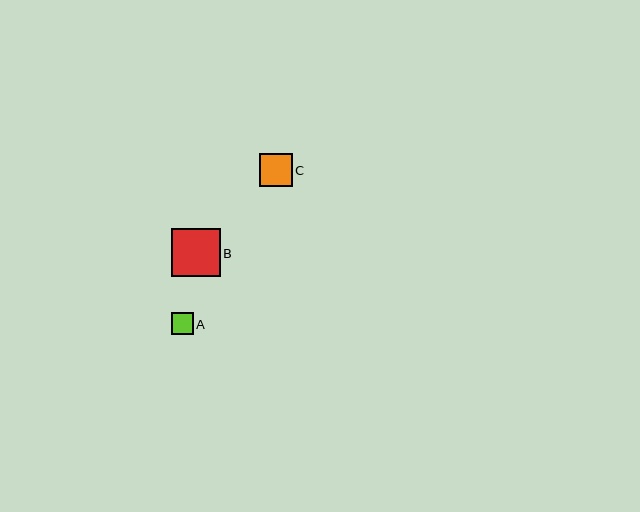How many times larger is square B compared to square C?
Square B is approximately 1.5 times the size of square C.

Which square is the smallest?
Square A is the smallest with a size of approximately 21 pixels.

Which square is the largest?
Square B is the largest with a size of approximately 49 pixels.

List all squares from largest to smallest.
From largest to smallest: B, C, A.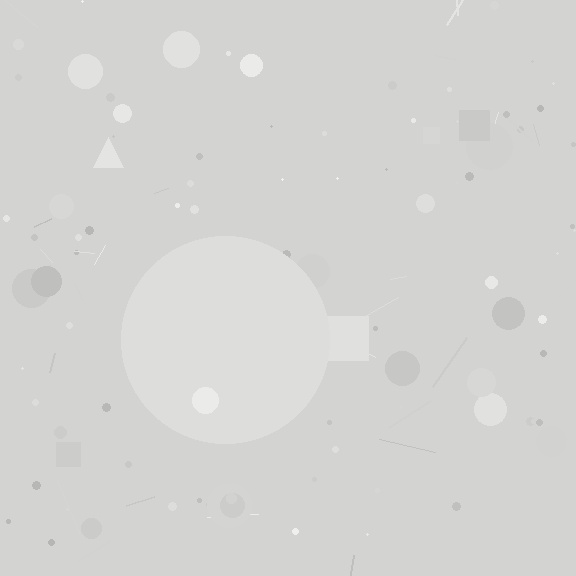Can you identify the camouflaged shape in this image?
The camouflaged shape is a circle.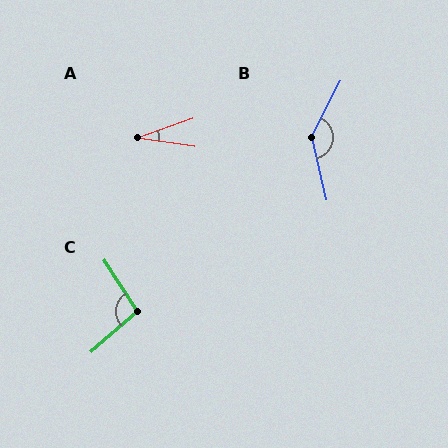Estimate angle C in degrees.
Approximately 98 degrees.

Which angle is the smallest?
A, at approximately 27 degrees.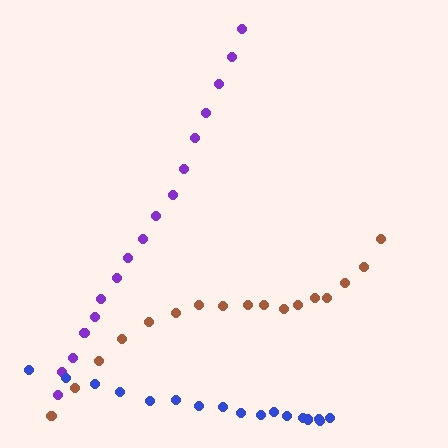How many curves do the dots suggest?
There are 3 distinct paths.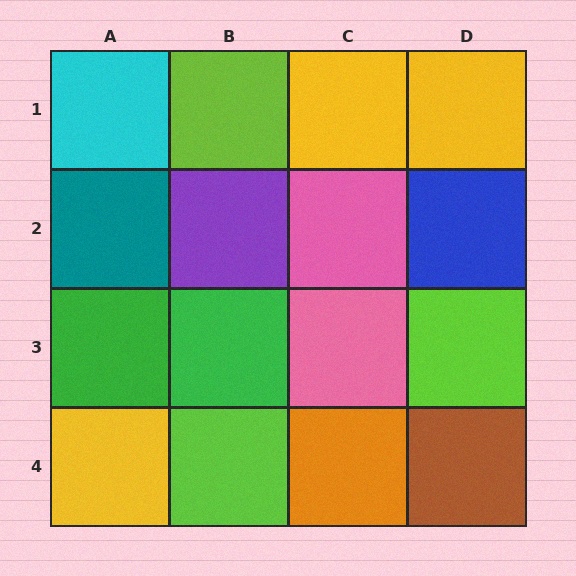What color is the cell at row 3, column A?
Green.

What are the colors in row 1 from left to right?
Cyan, lime, yellow, yellow.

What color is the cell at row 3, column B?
Green.